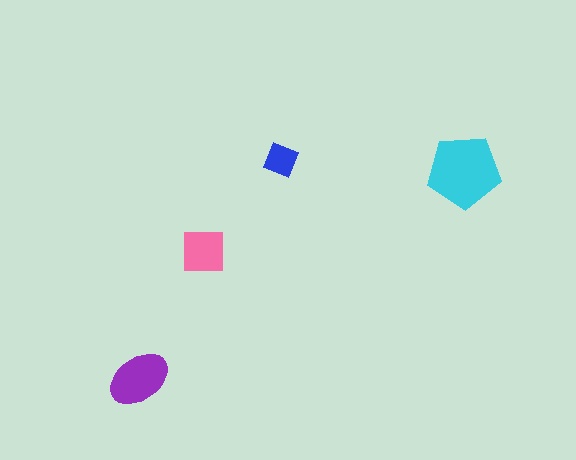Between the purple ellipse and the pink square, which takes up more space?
The purple ellipse.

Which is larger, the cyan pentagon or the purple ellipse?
The cyan pentagon.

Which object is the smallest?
The blue diamond.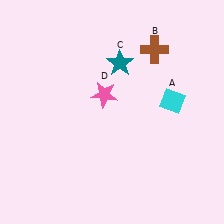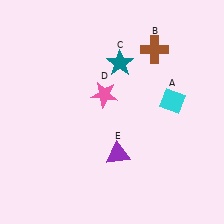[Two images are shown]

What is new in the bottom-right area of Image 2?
A purple triangle (E) was added in the bottom-right area of Image 2.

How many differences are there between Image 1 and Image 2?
There is 1 difference between the two images.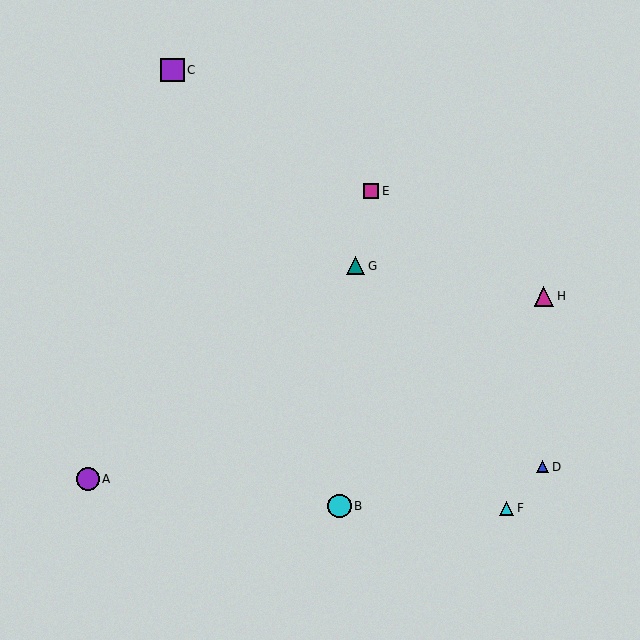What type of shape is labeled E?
Shape E is a magenta square.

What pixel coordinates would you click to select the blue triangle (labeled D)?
Click at (543, 467) to select the blue triangle D.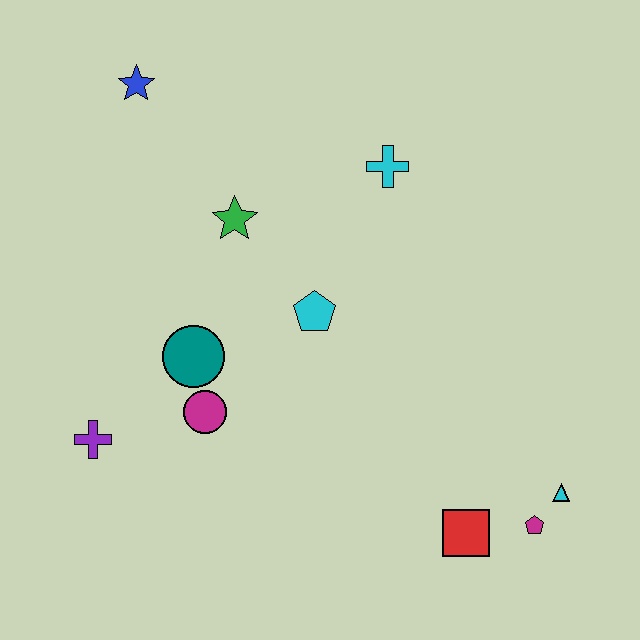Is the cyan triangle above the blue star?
No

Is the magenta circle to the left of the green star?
Yes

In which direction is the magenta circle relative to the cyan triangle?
The magenta circle is to the left of the cyan triangle.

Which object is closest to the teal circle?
The magenta circle is closest to the teal circle.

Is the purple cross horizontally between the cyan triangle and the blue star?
No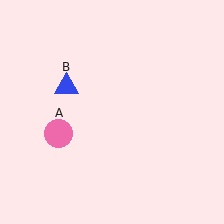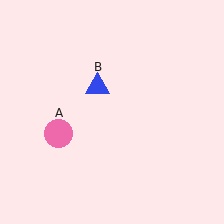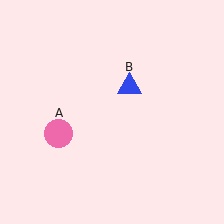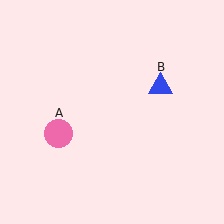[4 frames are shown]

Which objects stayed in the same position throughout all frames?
Pink circle (object A) remained stationary.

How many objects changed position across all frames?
1 object changed position: blue triangle (object B).